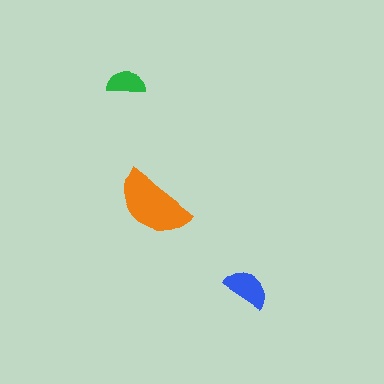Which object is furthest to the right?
The blue semicircle is rightmost.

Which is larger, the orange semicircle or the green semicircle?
The orange one.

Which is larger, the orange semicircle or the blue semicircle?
The orange one.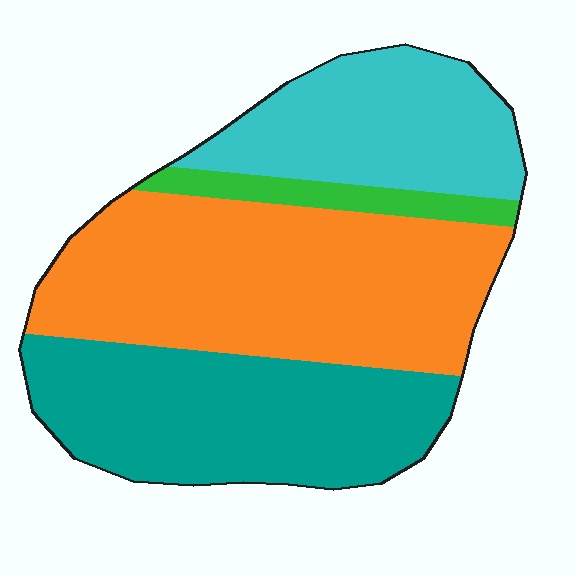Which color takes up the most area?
Orange, at roughly 40%.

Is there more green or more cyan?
Cyan.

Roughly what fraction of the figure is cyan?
Cyan takes up about one fifth (1/5) of the figure.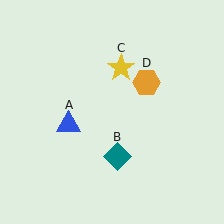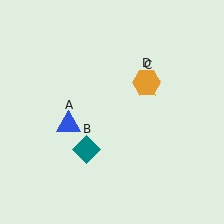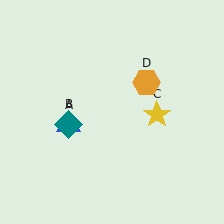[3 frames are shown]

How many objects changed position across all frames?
2 objects changed position: teal diamond (object B), yellow star (object C).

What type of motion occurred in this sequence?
The teal diamond (object B), yellow star (object C) rotated clockwise around the center of the scene.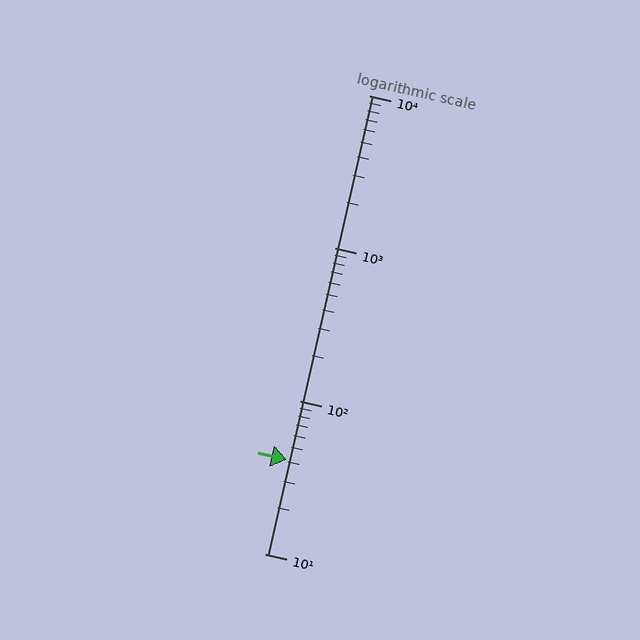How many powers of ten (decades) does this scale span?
The scale spans 3 decades, from 10 to 10000.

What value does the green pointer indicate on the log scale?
The pointer indicates approximately 41.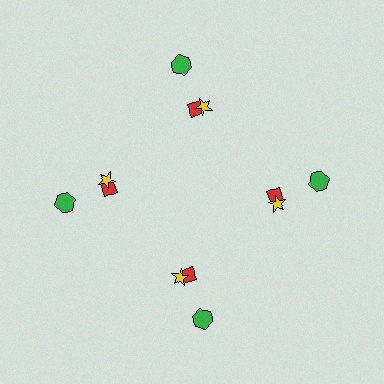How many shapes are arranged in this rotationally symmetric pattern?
There are 12 shapes, arranged in 4 groups of 3.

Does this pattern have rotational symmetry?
Yes, this pattern has 4-fold rotational symmetry. It looks the same after rotating 90 degrees around the center.